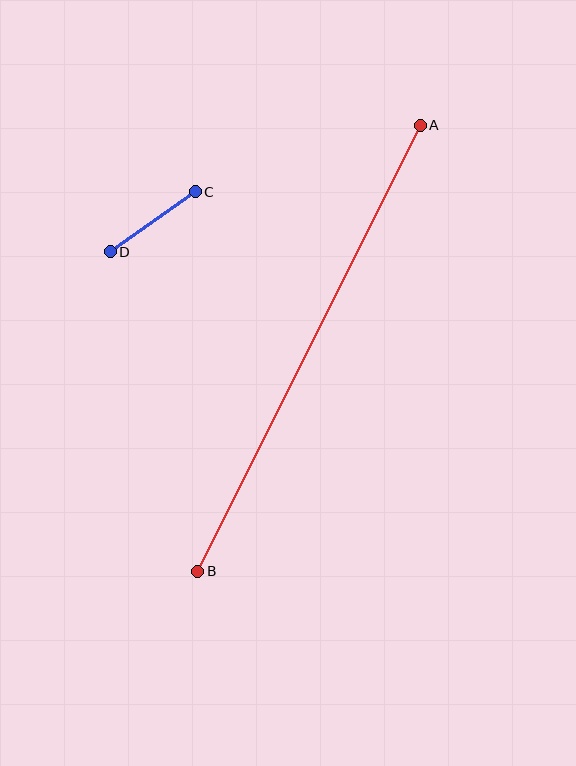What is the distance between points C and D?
The distance is approximately 104 pixels.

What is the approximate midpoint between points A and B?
The midpoint is at approximately (309, 348) pixels.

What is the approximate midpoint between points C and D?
The midpoint is at approximately (153, 222) pixels.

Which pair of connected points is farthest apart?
Points A and B are farthest apart.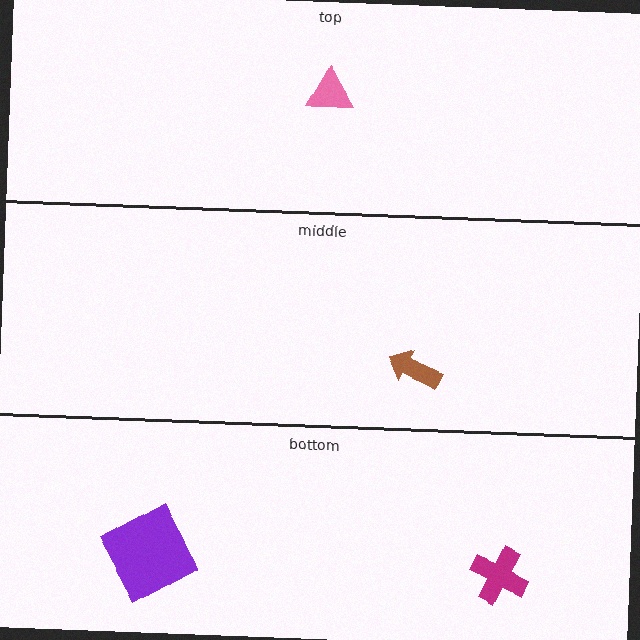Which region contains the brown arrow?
The middle region.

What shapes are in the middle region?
The brown arrow.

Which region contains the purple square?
The bottom region.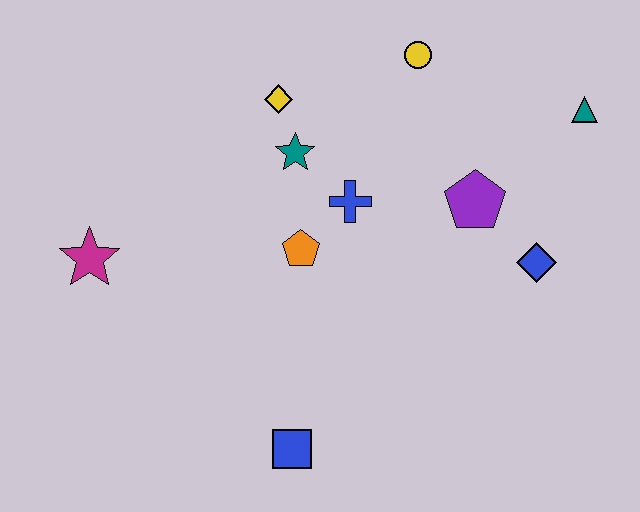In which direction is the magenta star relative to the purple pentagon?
The magenta star is to the left of the purple pentagon.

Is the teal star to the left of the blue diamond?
Yes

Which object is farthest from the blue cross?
The magenta star is farthest from the blue cross.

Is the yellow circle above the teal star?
Yes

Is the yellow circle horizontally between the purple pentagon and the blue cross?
Yes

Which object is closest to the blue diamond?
The purple pentagon is closest to the blue diamond.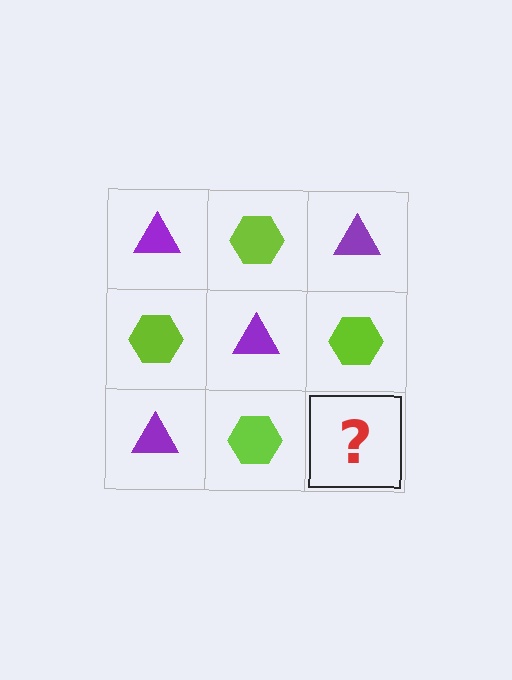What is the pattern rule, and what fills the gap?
The rule is that it alternates purple triangle and lime hexagon in a checkerboard pattern. The gap should be filled with a purple triangle.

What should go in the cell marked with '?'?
The missing cell should contain a purple triangle.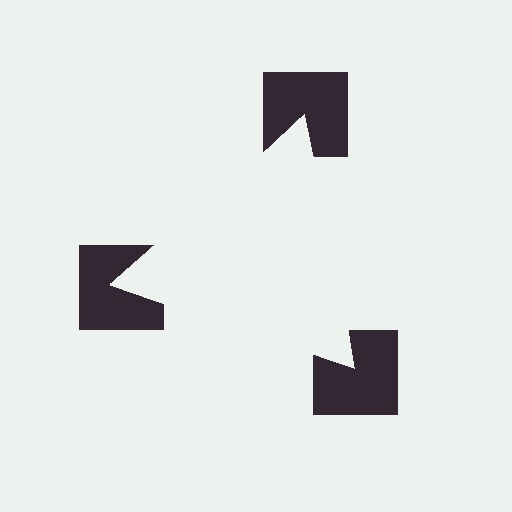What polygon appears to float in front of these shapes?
An illusory triangle — its edges are inferred from the aligned wedge cuts in the notched squares, not physically drawn.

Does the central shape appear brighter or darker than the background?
It typically appears slightly brighter than the background, even though no actual brightness change is drawn.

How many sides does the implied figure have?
3 sides.